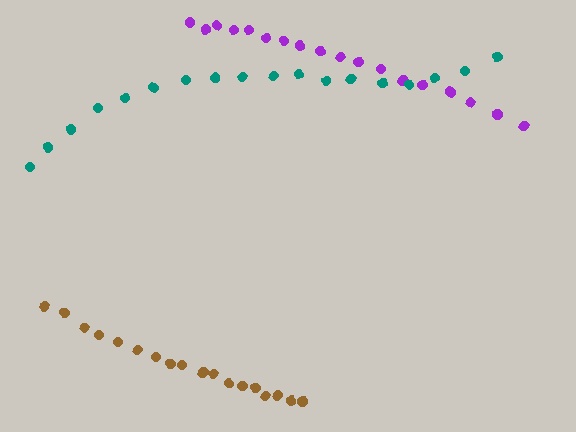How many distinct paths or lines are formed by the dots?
There are 3 distinct paths.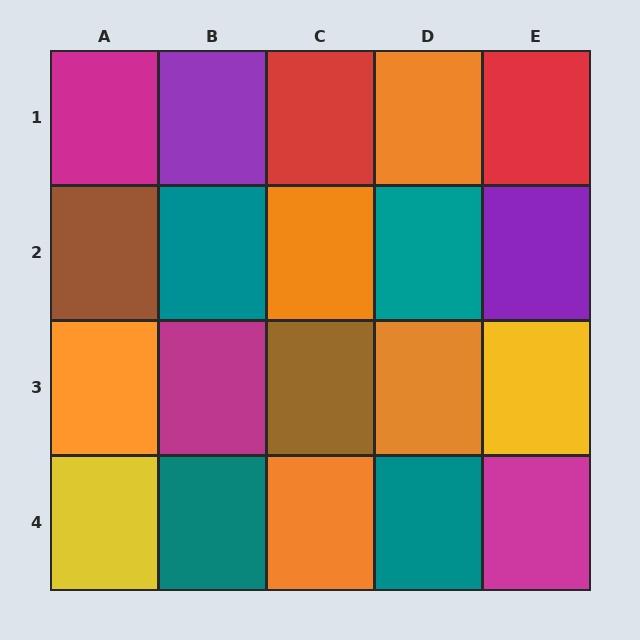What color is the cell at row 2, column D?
Teal.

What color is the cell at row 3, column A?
Orange.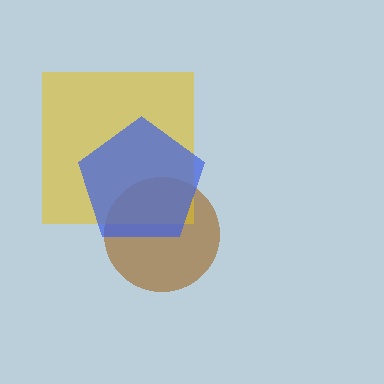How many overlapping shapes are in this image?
There are 3 overlapping shapes in the image.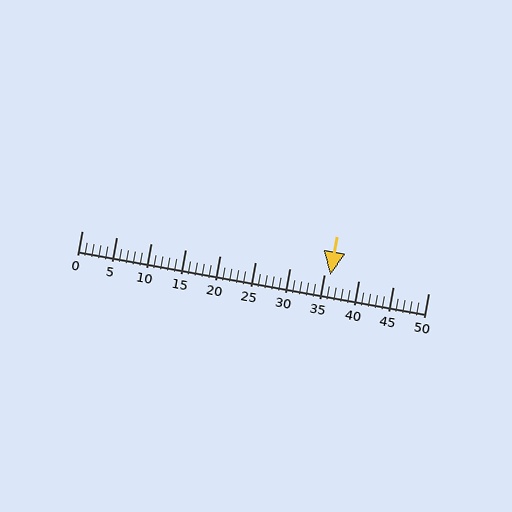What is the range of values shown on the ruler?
The ruler shows values from 0 to 50.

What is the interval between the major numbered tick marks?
The major tick marks are spaced 5 units apart.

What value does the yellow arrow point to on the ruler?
The yellow arrow points to approximately 36.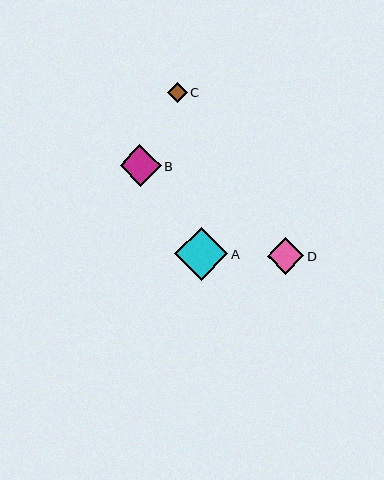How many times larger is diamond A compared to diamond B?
Diamond A is approximately 1.3 times the size of diamond B.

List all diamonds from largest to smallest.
From largest to smallest: A, B, D, C.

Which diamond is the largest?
Diamond A is the largest with a size of approximately 53 pixels.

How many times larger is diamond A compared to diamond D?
Diamond A is approximately 1.4 times the size of diamond D.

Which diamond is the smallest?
Diamond C is the smallest with a size of approximately 20 pixels.